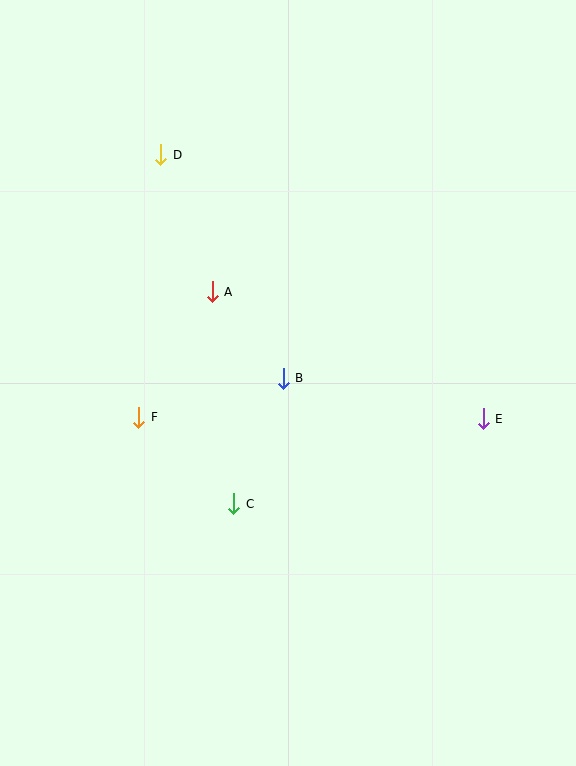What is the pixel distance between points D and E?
The distance between D and E is 417 pixels.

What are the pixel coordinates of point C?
Point C is at (234, 504).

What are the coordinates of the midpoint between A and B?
The midpoint between A and B is at (248, 335).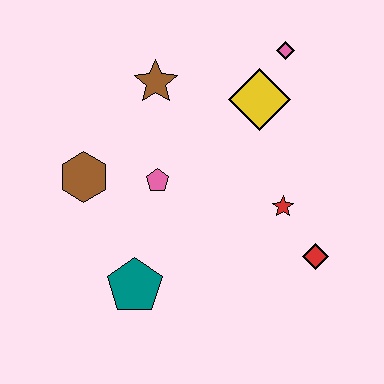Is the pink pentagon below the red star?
No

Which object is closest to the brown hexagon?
The pink pentagon is closest to the brown hexagon.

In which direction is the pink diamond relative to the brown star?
The pink diamond is to the right of the brown star.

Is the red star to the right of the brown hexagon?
Yes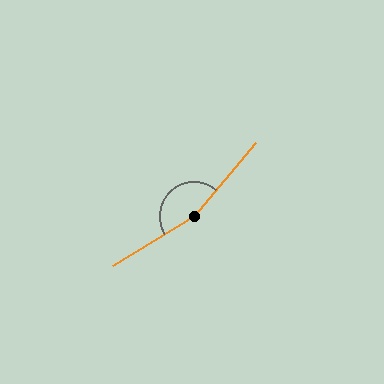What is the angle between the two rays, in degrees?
Approximately 162 degrees.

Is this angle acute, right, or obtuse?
It is obtuse.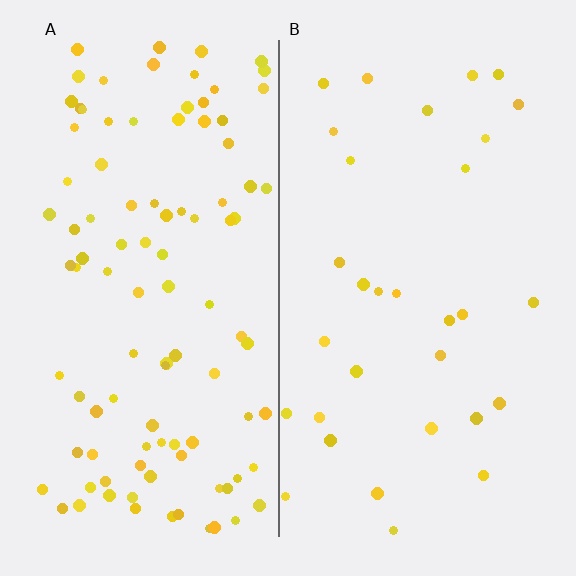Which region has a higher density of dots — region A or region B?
A (the left).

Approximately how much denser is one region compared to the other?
Approximately 3.2× — region A over region B.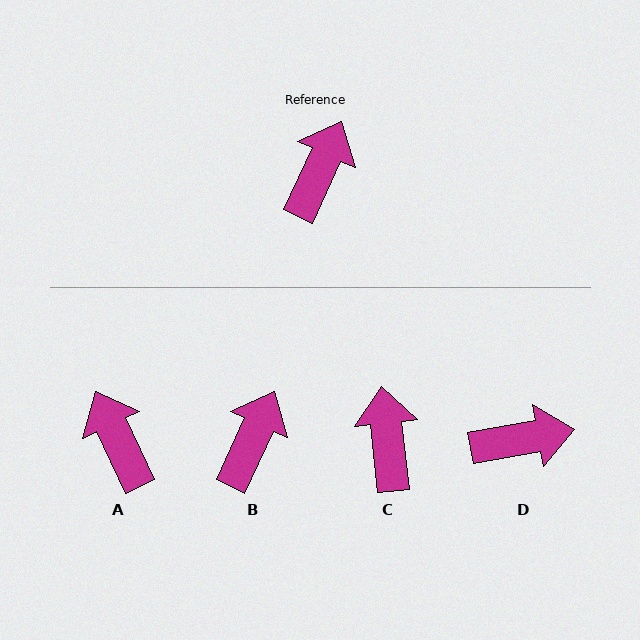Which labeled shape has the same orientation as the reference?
B.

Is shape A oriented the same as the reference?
No, it is off by about 50 degrees.